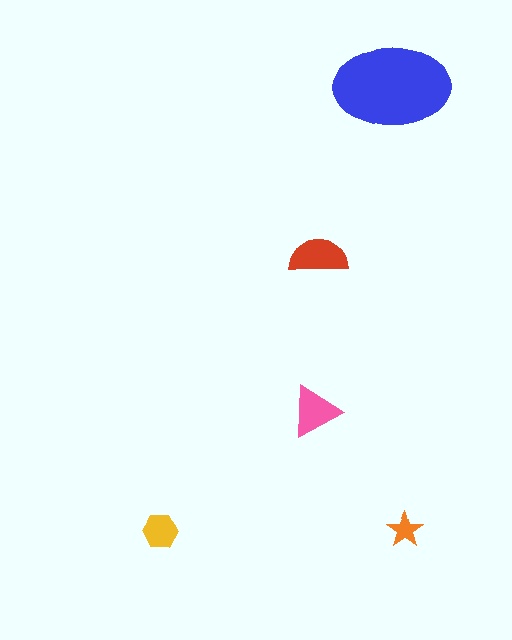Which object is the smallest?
The orange star.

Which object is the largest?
The blue ellipse.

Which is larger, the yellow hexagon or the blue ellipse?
The blue ellipse.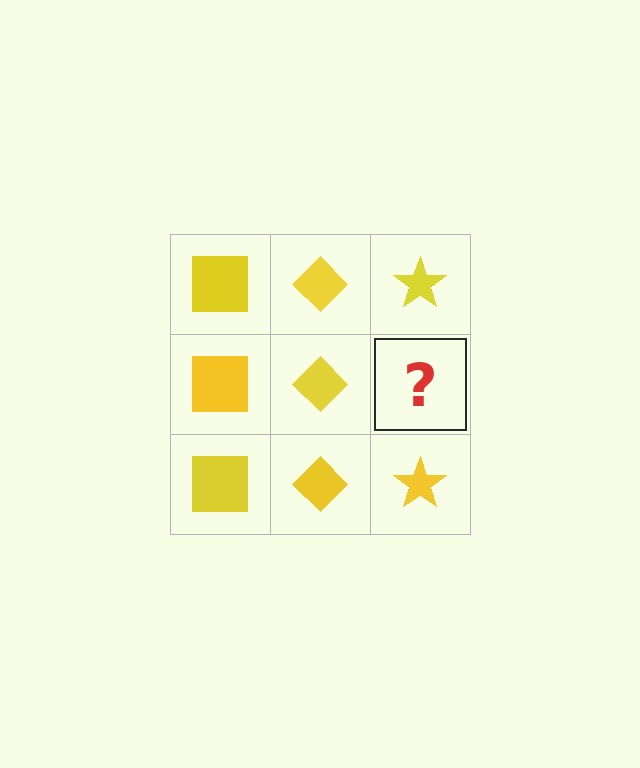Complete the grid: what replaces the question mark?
The question mark should be replaced with a yellow star.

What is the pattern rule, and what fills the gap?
The rule is that each column has a consistent shape. The gap should be filled with a yellow star.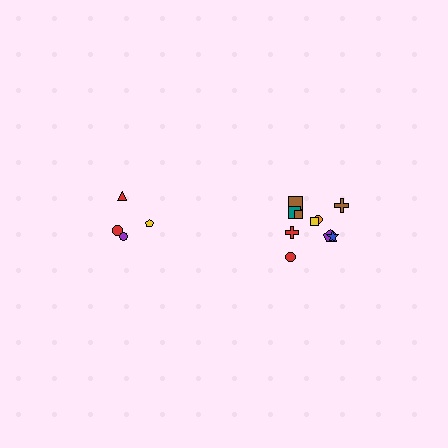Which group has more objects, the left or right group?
The right group.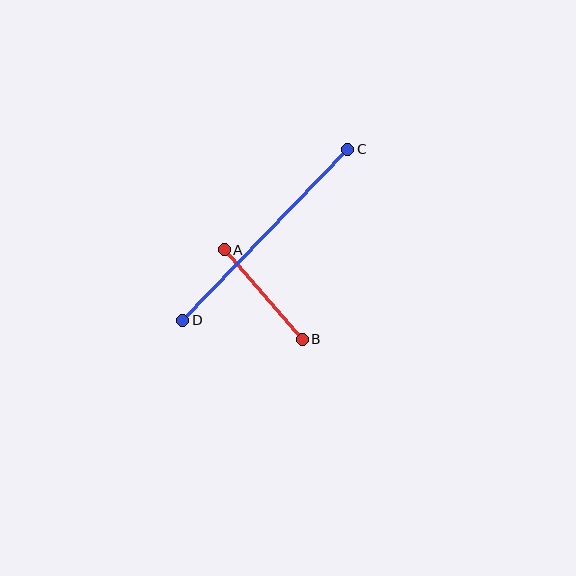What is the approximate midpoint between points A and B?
The midpoint is at approximately (263, 295) pixels.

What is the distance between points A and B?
The distance is approximately 119 pixels.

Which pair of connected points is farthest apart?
Points C and D are farthest apart.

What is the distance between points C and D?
The distance is approximately 238 pixels.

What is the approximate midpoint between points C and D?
The midpoint is at approximately (265, 235) pixels.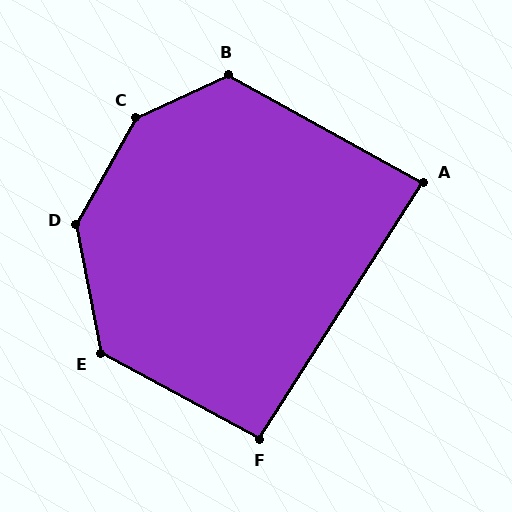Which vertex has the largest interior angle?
C, at approximately 144 degrees.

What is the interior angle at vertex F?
Approximately 94 degrees (approximately right).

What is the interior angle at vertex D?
Approximately 140 degrees (obtuse).